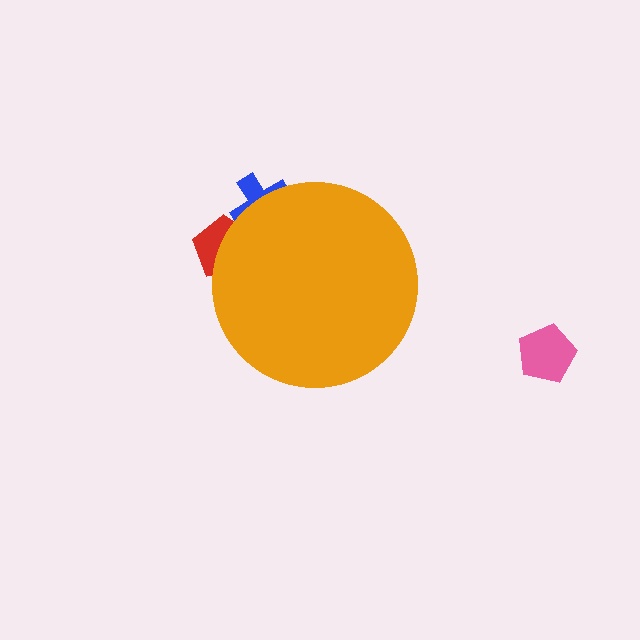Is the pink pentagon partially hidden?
No, the pink pentagon is fully visible.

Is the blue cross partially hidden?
Yes, the blue cross is partially hidden behind the orange circle.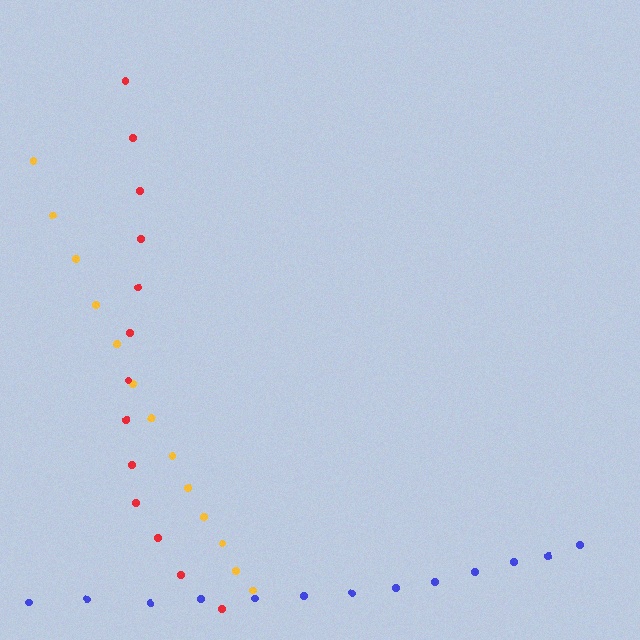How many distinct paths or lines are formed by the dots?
There are 3 distinct paths.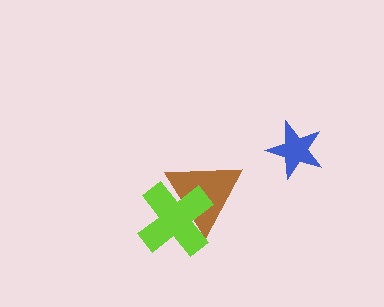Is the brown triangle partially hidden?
Yes, it is partially covered by another shape.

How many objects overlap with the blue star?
0 objects overlap with the blue star.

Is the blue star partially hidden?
No, no other shape covers it.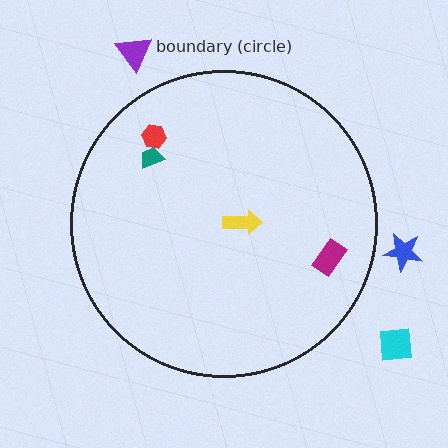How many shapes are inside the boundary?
4 inside, 3 outside.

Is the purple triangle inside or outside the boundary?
Outside.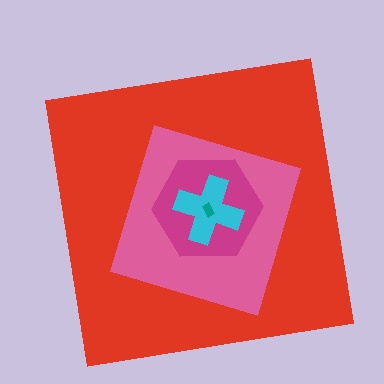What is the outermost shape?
The red square.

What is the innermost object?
The teal rectangle.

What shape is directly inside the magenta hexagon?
The cyan cross.